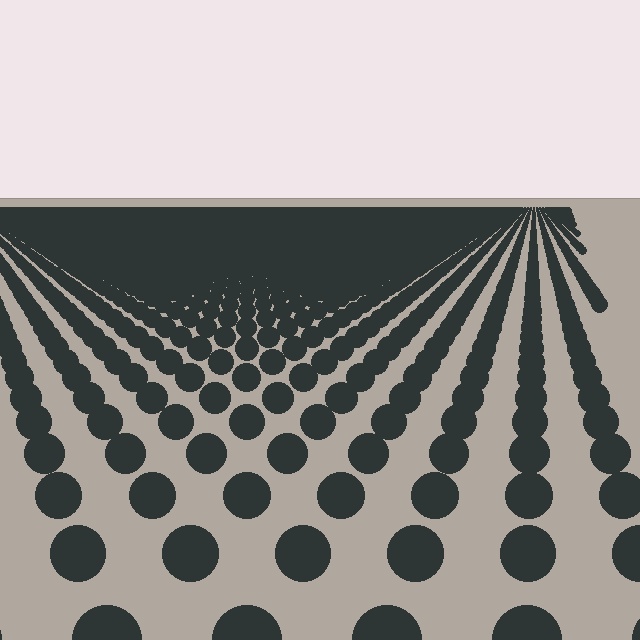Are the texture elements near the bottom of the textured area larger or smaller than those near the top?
Larger. Near the bottom, elements are closer to the viewer and appear at a bigger on-screen size.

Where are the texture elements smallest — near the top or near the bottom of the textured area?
Near the top.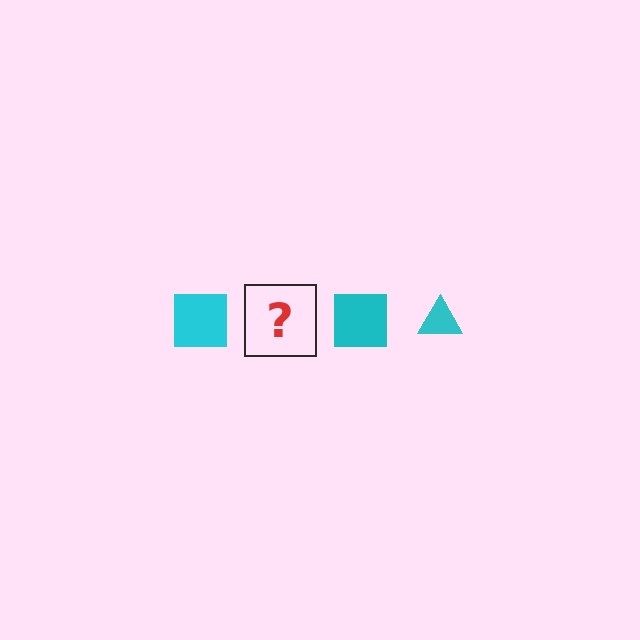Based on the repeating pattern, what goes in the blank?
The blank should be a cyan triangle.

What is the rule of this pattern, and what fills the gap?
The rule is that the pattern cycles through square, triangle shapes in cyan. The gap should be filled with a cyan triangle.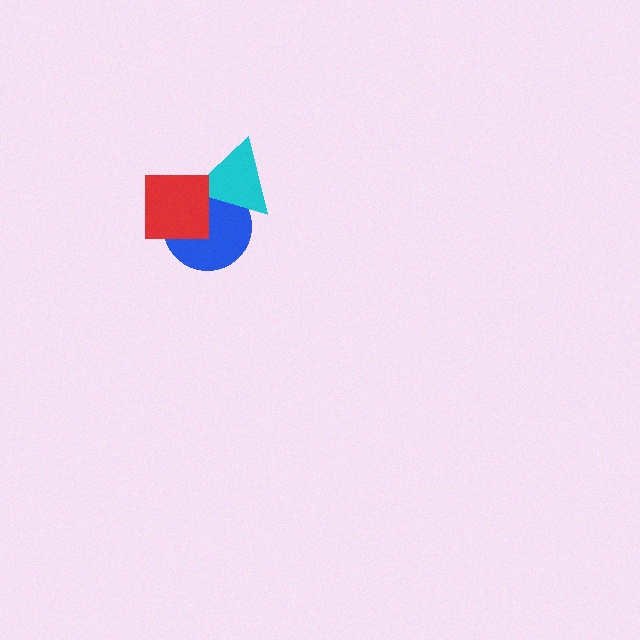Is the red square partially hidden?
No, no other shape covers it.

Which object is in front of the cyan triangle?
The red square is in front of the cyan triangle.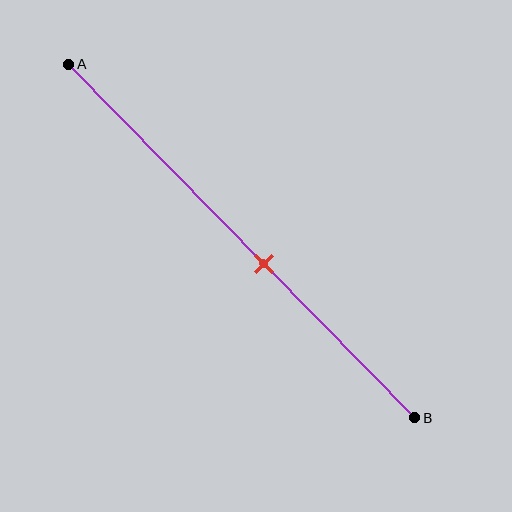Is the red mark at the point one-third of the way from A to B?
No, the mark is at about 55% from A, not at the 33% one-third point.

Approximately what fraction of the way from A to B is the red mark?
The red mark is approximately 55% of the way from A to B.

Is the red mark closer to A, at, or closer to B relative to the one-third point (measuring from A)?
The red mark is closer to point B than the one-third point of segment AB.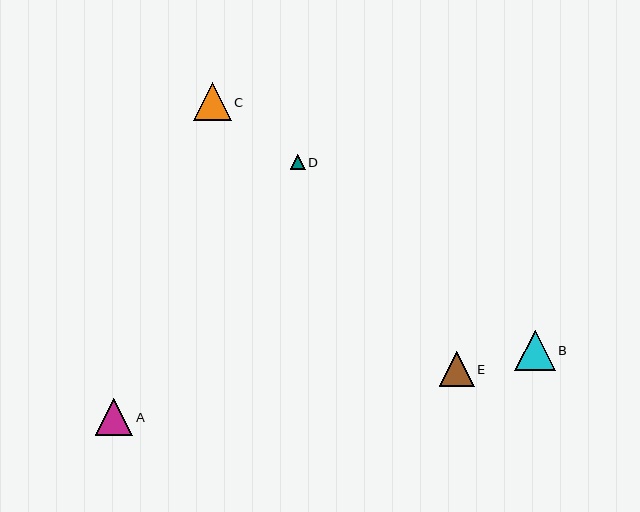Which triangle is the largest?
Triangle B is the largest with a size of approximately 40 pixels.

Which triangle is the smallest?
Triangle D is the smallest with a size of approximately 15 pixels.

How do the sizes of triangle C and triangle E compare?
Triangle C and triangle E are approximately the same size.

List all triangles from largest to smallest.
From largest to smallest: B, C, A, E, D.